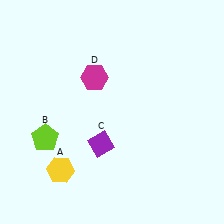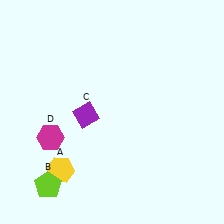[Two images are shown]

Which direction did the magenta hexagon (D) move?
The magenta hexagon (D) moved down.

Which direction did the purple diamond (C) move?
The purple diamond (C) moved up.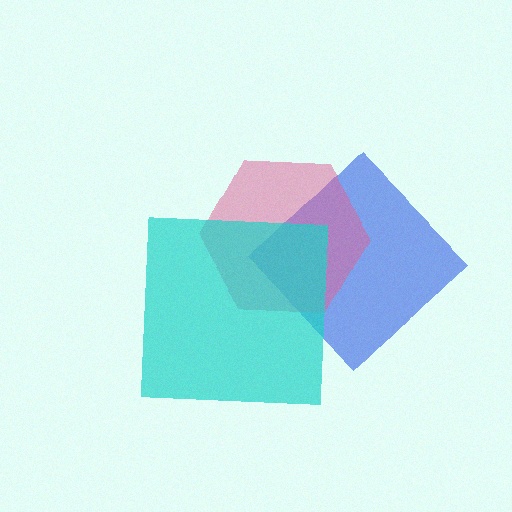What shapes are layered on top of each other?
The layered shapes are: a blue diamond, a pink hexagon, a cyan square.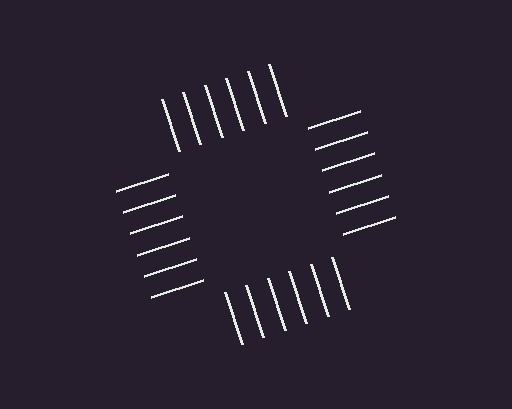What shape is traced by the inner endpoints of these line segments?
An illusory square — the line segments terminate on its edges but no continuous stroke is drawn.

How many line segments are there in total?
24 — 6 along each of the 4 edges.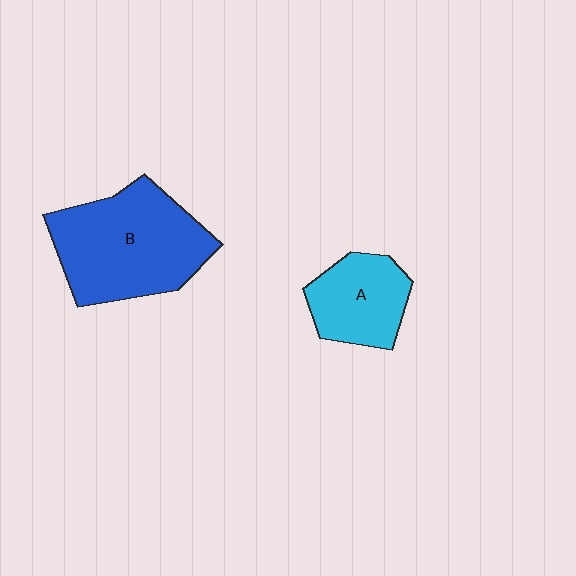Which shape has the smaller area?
Shape A (cyan).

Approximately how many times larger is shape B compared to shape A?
Approximately 1.9 times.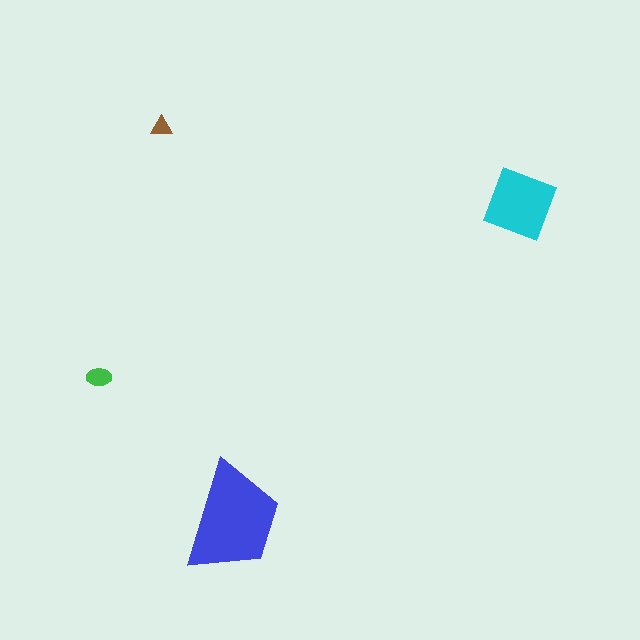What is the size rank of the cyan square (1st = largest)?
2nd.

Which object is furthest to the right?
The cyan square is rightmost.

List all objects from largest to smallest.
The blue trapezoid, the cyan square, the green ellipse, the brown triangle.